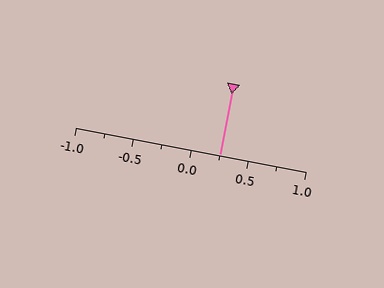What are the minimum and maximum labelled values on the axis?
The axis runs from -1.0 to 1.0.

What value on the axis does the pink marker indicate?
The marker indicates approximately 0.25.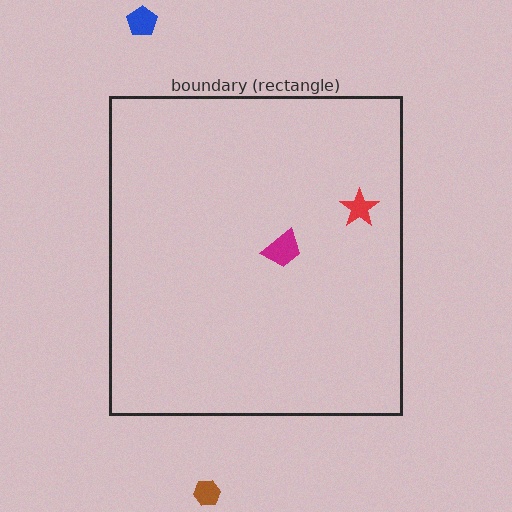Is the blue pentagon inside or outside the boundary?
Outside.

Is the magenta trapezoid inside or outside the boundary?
Inside.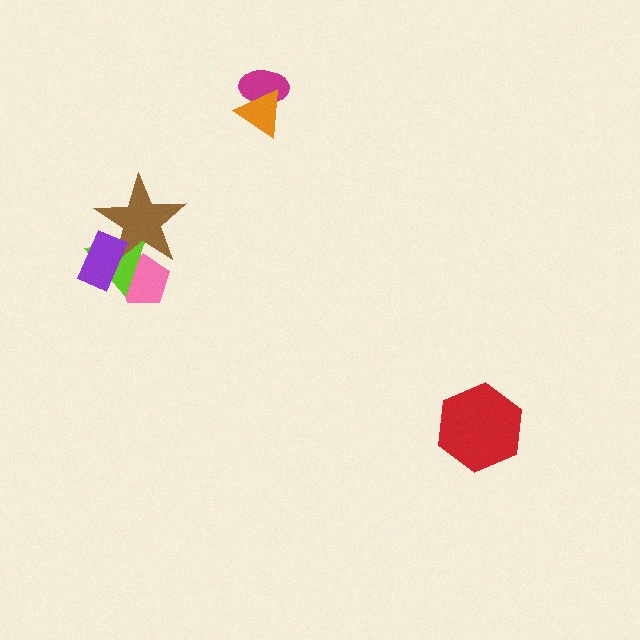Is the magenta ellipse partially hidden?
Yes, it is partially covered by another shape.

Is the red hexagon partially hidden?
No, no other shape covers it.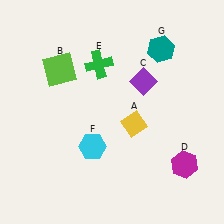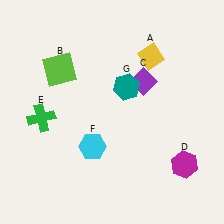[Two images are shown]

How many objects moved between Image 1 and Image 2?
3 objects moved between the two images.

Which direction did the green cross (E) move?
The green cross (E) moved left.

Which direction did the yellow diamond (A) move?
The yellow diamond (A) moved up.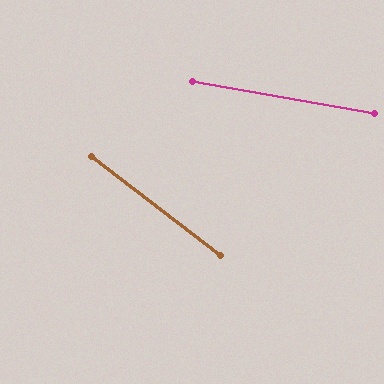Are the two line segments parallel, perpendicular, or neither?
Neither parallel nor perpendicular — they differ by about 28°.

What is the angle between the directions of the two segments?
Approximately 28 degrees.